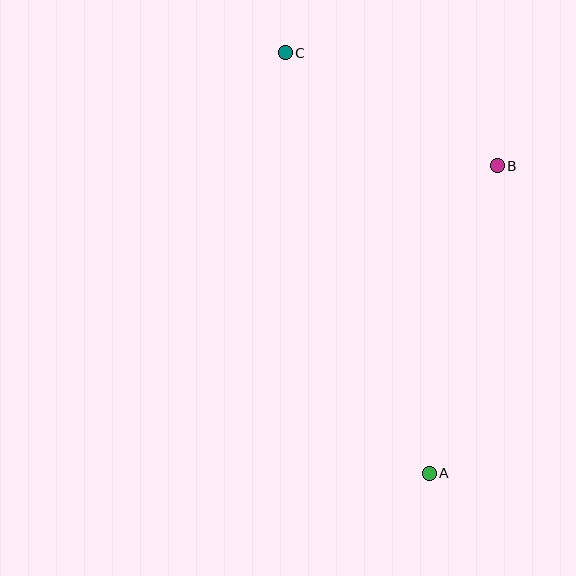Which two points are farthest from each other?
Points A and C are farthest from each other.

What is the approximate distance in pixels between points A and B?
The distance between A and B is approximately 315 pixels.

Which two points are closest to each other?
Points B and C are closest to each other.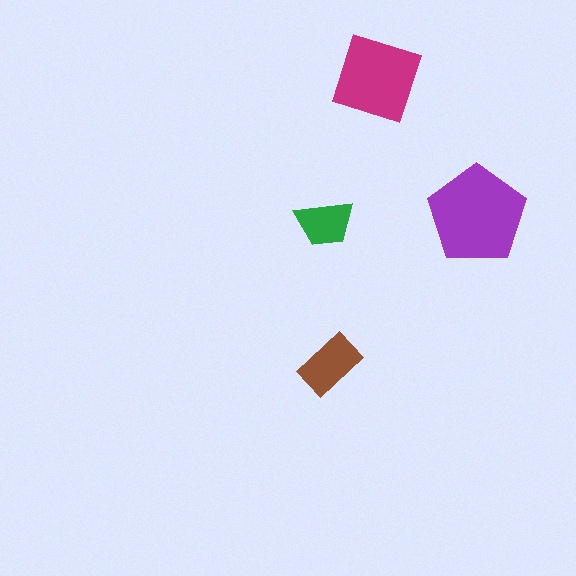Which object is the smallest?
The green trapezoid.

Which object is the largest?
The purple pentagon.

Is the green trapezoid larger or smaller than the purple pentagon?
Smaller.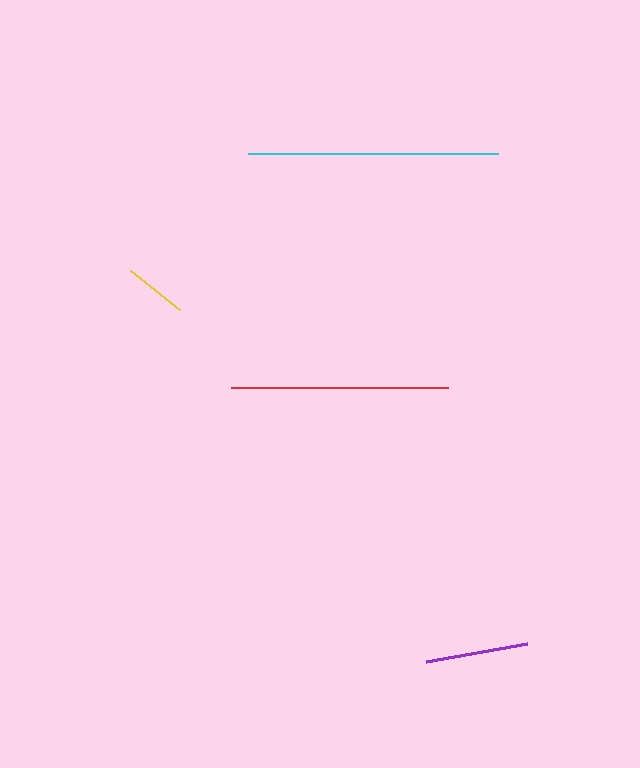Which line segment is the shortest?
The yellow line is the shortest at approximately 63 pixels.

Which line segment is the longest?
The cyan line is the longest at approximately 249 pixels.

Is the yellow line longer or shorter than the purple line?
The purple line is longer than the yellow line.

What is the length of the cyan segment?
The cyan segment is approximately 249 pixels long.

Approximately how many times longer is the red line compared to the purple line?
The red line is approximately 2.1 times the length of the purple line.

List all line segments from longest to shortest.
From longest to shortest: cyan, red, purple, yellow.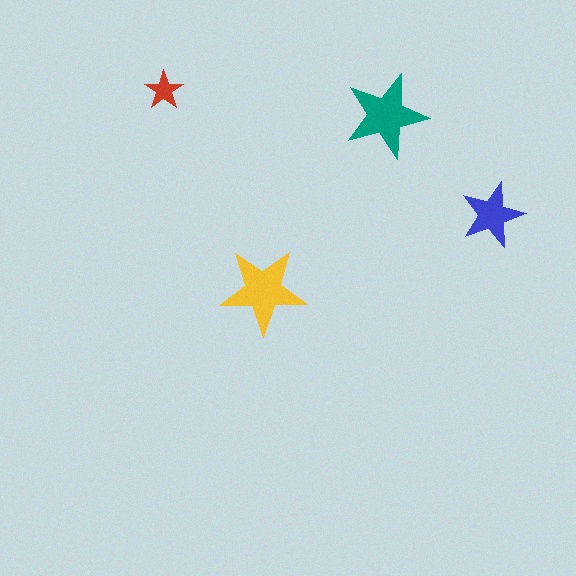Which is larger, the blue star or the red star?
The blue one.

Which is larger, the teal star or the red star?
The teal one.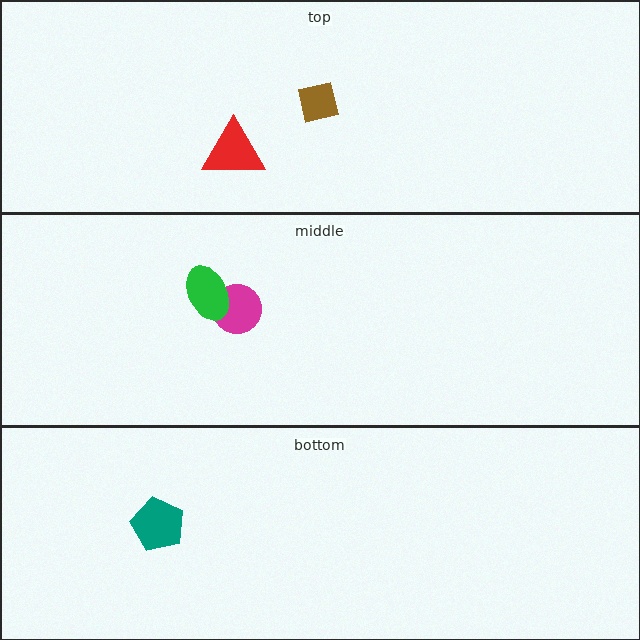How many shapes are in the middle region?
2.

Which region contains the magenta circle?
The middle region.